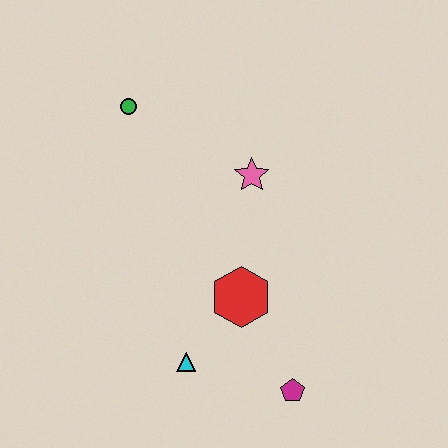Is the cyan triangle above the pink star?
No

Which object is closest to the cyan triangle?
The red hexagon is closest to the cyan triangle.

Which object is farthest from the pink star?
The magenta pentagon is farthest from the pink star.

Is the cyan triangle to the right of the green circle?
Yes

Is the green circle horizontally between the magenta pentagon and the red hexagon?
No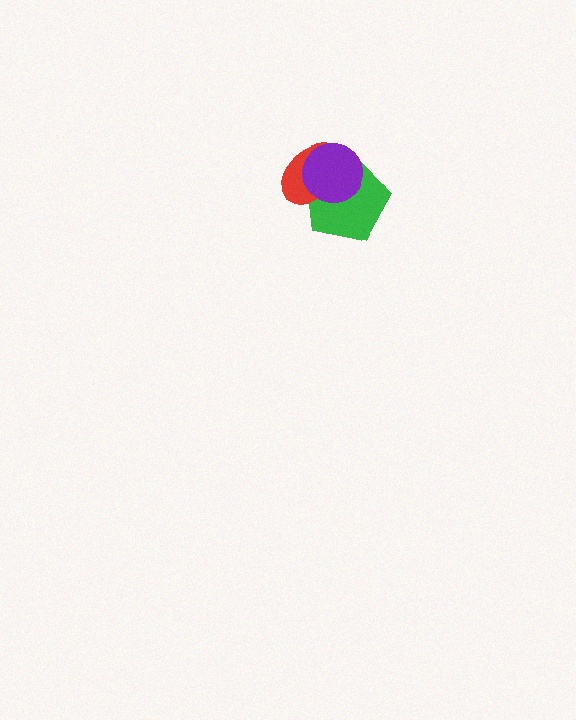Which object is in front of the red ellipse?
The purple circle is in front of the red ellipse.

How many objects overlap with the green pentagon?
2 objects overlap with the green pentagon.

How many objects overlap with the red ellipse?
2 objects overlap with the red ellipse.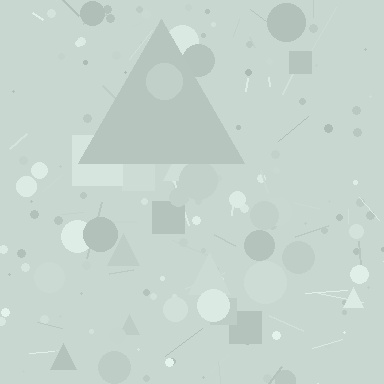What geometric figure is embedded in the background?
A triangle is embedded in the background.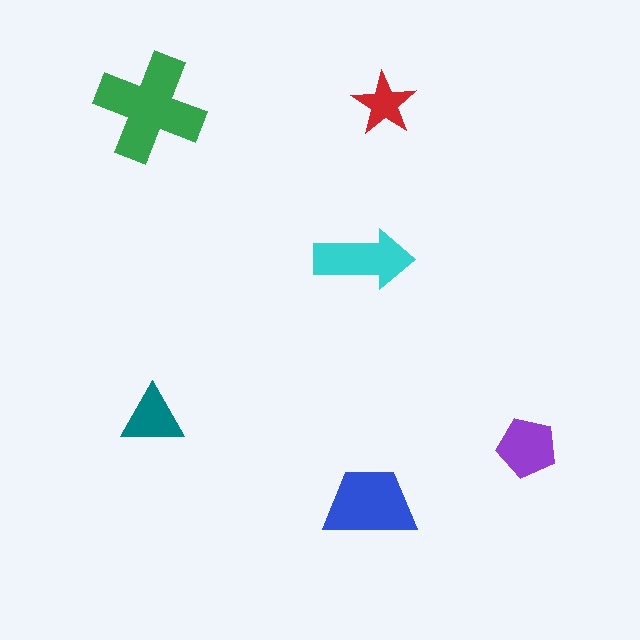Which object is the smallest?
The red star.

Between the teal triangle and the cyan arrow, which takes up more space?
The cyan arrow.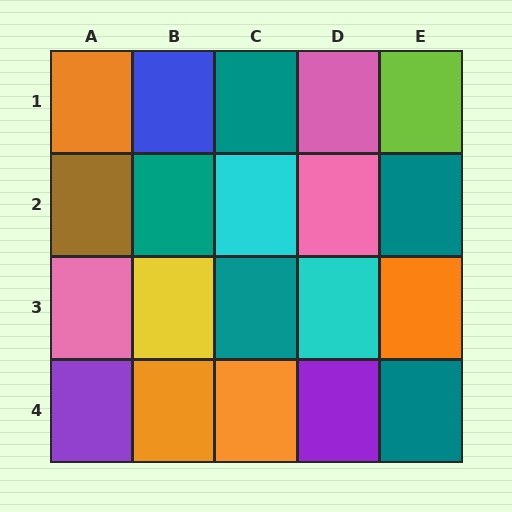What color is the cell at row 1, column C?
Teal.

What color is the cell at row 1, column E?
Lime.